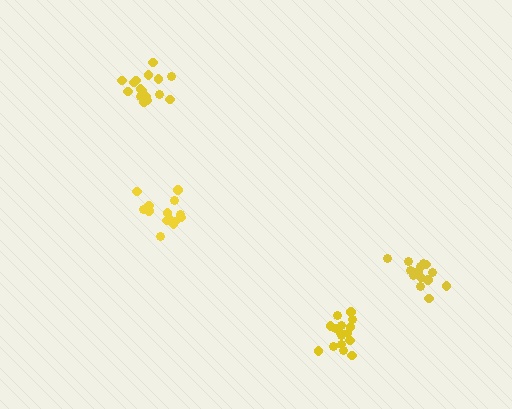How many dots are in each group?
Group 1: 14 dots, Group 2: 16 dots, Group 3: 15 dots, Group 4: 16 dots (61 total).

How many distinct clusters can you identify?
There are 4 distinct clusters.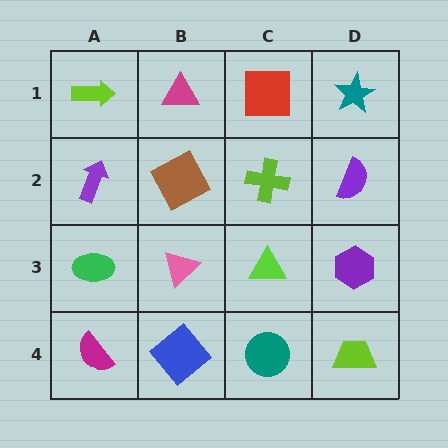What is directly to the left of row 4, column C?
A blue diamond.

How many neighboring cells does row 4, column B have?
3.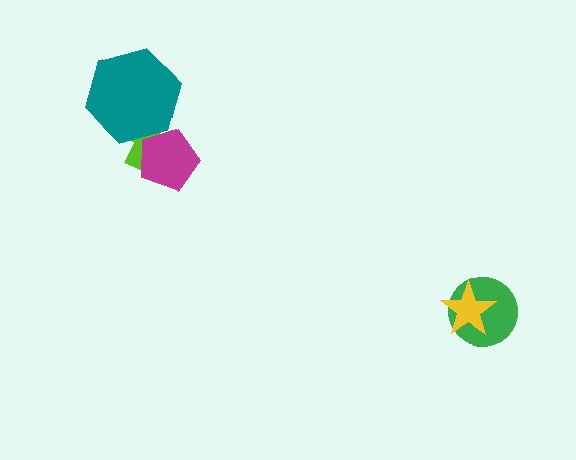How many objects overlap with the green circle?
1 object overlaps with the green circle.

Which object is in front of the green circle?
The yellow star is in front of the green circle.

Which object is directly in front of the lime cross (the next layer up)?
The teal hexagon is directly in front of the lime cross.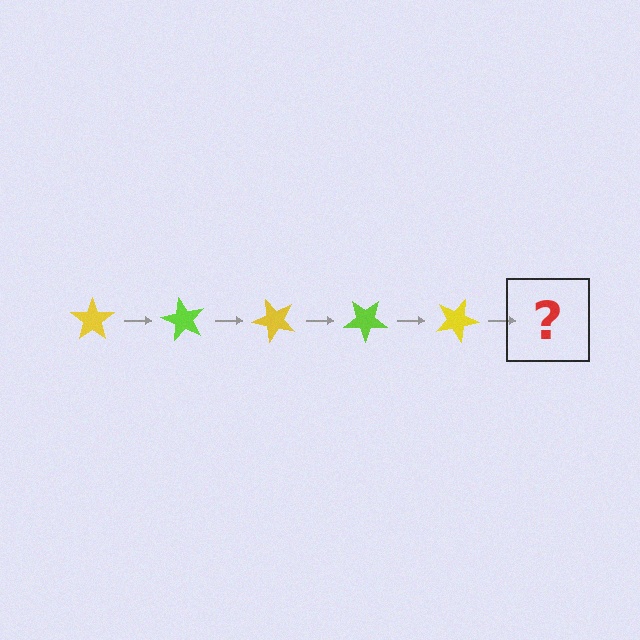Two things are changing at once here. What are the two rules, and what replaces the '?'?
The two rules are that it rotates 60 degrees each step and the color cycles through yellow and lime. The '?' should be a lime star, rotated 300 degrees from the start.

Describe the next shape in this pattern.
It should be a lime star, rotated 300 degrees from the start.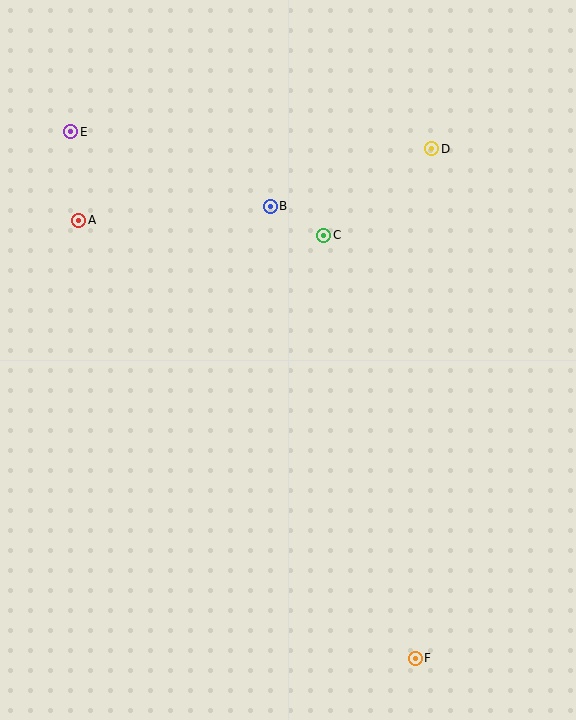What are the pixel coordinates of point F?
Point F is at (415, 658).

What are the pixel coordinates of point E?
Point E is at (71, 132).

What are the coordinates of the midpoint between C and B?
The midpoint between C and B is at (297, 221).